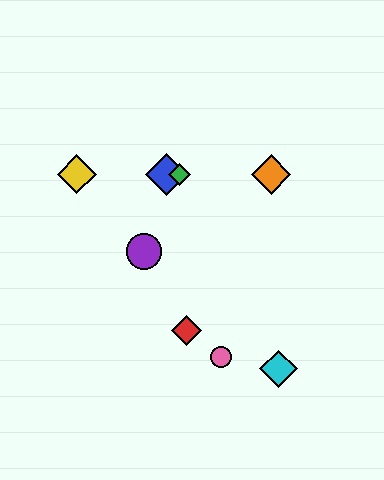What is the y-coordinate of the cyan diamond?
The cyan diamond is at y≈369.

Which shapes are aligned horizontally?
The blue diamond, the green diamond, the yellow diamond, the orange diamond are aligned horizontally.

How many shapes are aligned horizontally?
4 shapes (the blue diamond, the green diamond, the yellow diamond, the orange diamond) are aligned horizontally.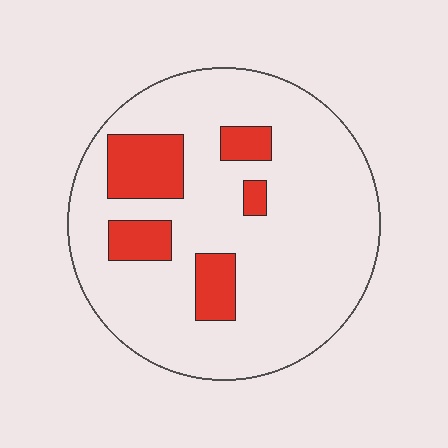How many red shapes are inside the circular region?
5.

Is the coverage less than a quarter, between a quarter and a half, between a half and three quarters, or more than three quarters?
Less than a quarter.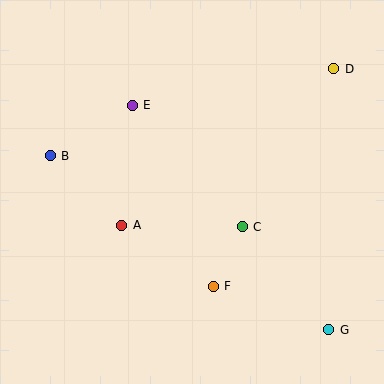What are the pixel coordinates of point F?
Point F is at (213, 286).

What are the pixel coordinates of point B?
Point B is at (50, 156).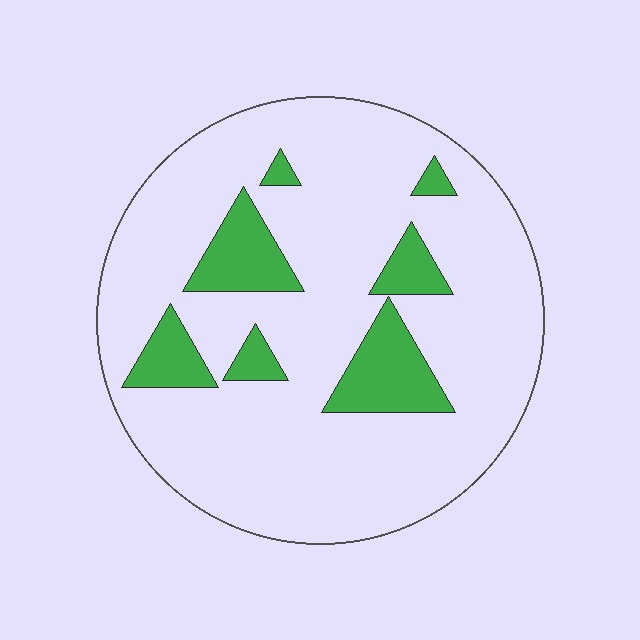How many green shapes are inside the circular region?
7.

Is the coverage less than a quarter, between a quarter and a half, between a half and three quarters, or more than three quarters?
Less than a quarter.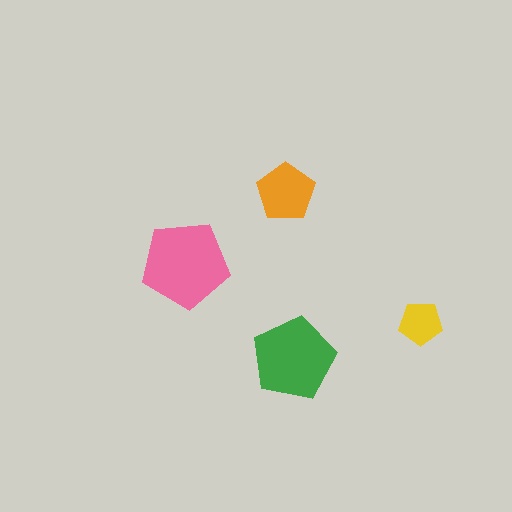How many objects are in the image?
There are 4 objects in the image.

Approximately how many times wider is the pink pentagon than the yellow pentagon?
About 2 times wider.